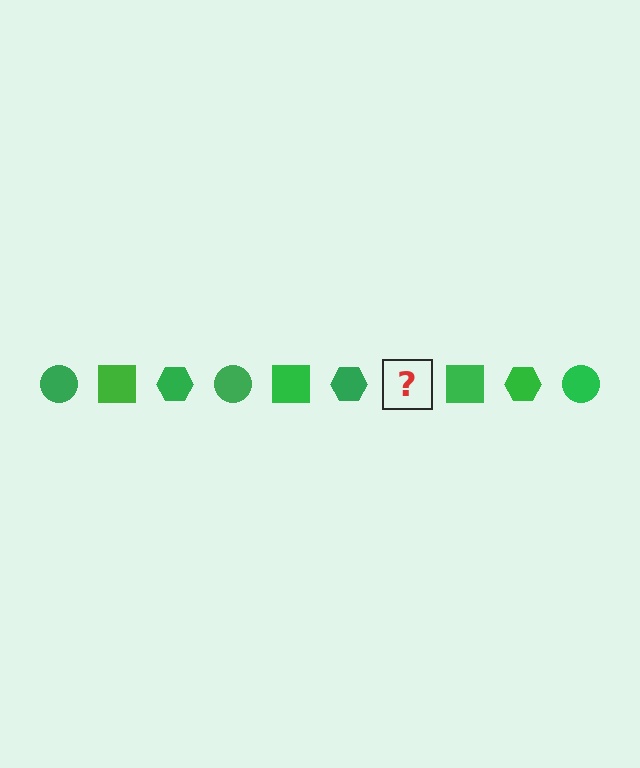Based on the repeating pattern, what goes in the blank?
The blank should be a green circle.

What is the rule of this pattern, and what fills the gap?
The rule is that the pattern cycles through circle, square, hexagon shapes in green. The gap should be filled with a green circle.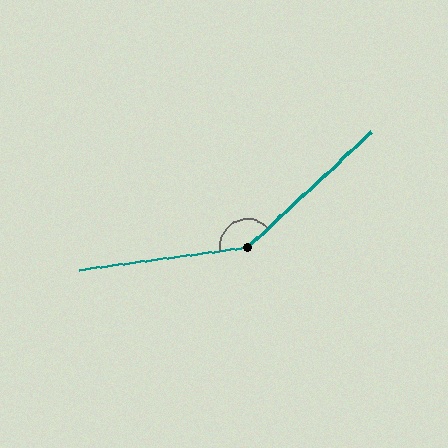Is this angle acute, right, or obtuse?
It is obtuse.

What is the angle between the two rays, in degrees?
Approximately 145 degrees.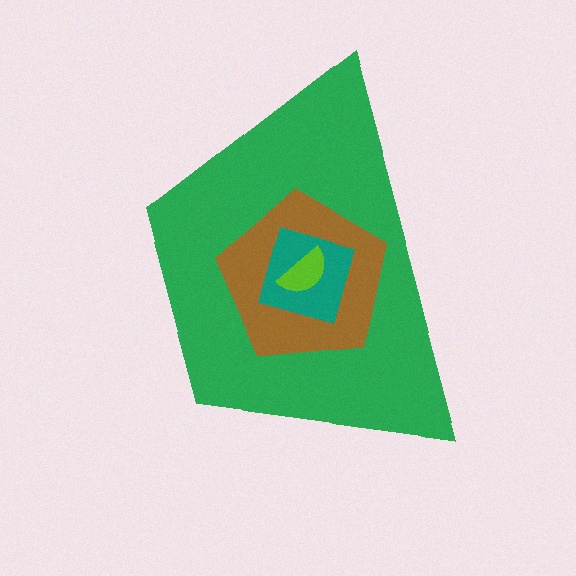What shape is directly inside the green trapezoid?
The brown pentagon.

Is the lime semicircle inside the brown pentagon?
Yes.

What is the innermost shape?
The lime semicircle.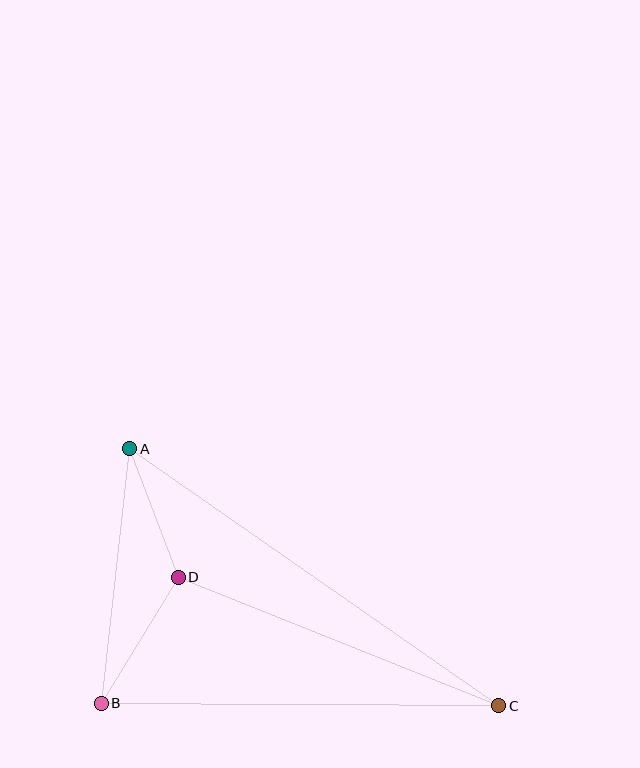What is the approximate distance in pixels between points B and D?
The distance between B and D is approximately 148 pixels.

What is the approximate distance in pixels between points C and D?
The distance between C and D is approximately 345 pixels.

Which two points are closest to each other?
Points A and D are closest to each other.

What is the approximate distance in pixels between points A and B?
The distance between A and B is approximately 256 pixels.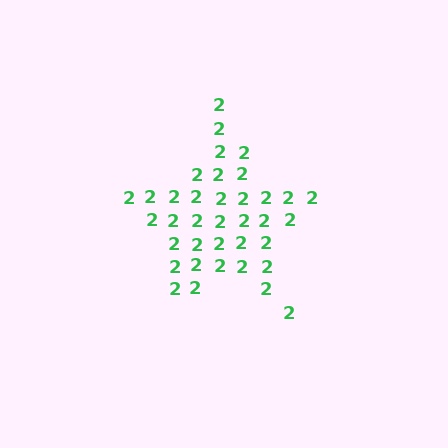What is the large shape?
The large shape is a star.